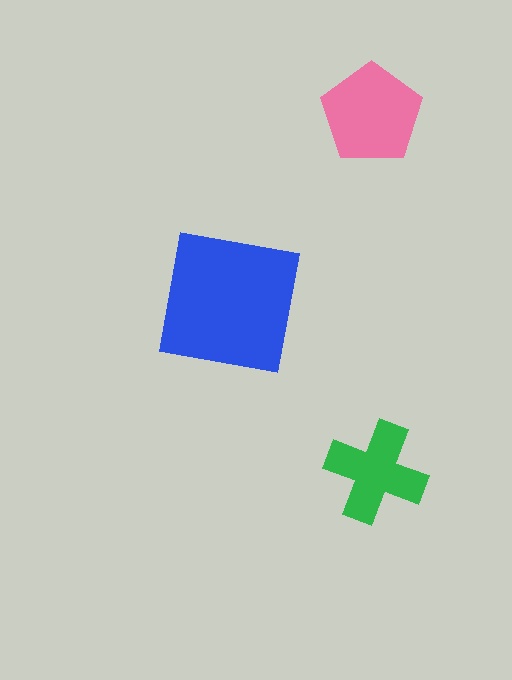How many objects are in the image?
There are 3 objects in the image.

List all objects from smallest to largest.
The green cross, the pink pentagon, the blue square.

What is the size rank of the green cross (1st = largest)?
3rd.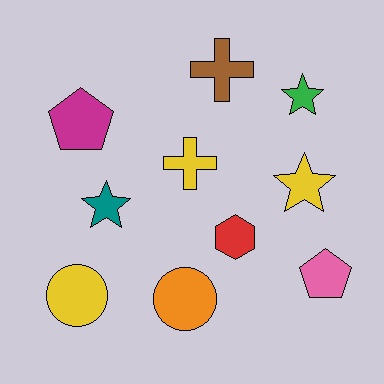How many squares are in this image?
There are no squares.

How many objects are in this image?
There are 10 objects.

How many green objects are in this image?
There is 1 green object.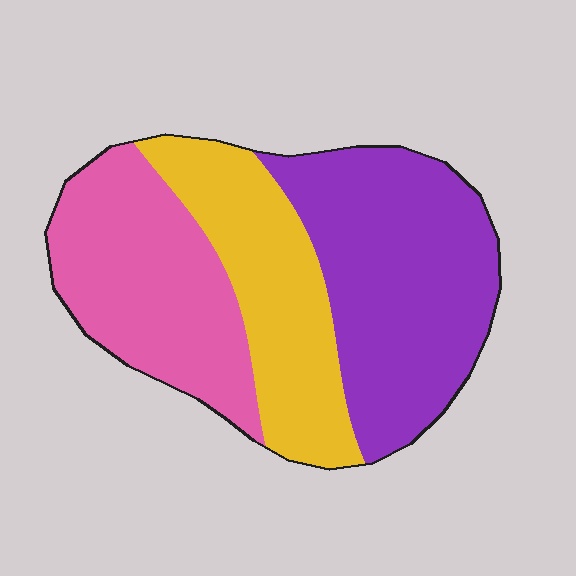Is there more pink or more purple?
Purple.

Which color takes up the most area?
Purple, at roughly 40%.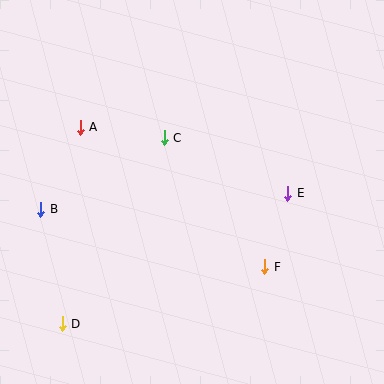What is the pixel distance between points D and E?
The distance between D and E is 261 pixels.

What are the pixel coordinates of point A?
Point A is at (80, 127).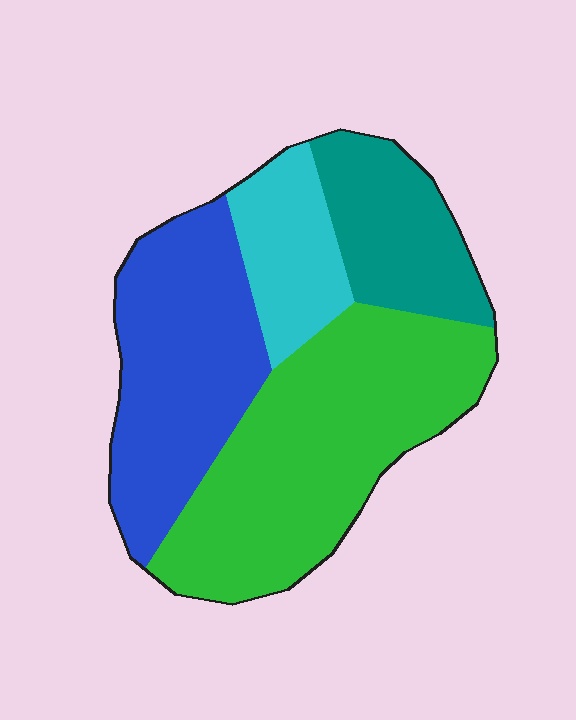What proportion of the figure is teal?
Teal takes up about one sixth (1/6) of the figure.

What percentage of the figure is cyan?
Cyan takes up about one eighth (1/8) of the figure.